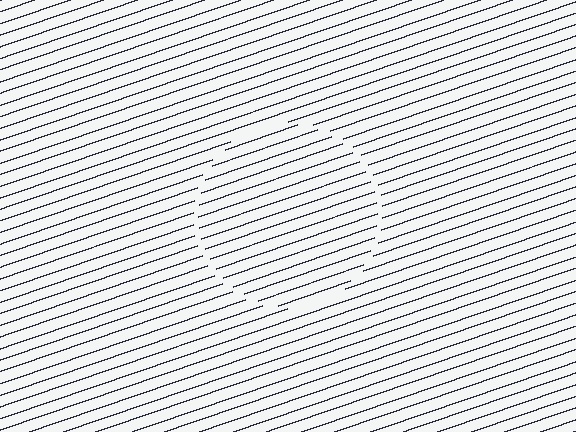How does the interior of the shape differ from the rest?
The interior of the shape contains the same grating, shifted by half a period — the contour is defined by the phase discontinuity where line-ends from the inner and outer gratings abut.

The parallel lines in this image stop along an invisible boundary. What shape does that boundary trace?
An illusory circle. The interior of the shape contains the same grating, shifted by half a period — the contour is defined by the phase discontinuity where line-ends from the inner and outer gratings abut.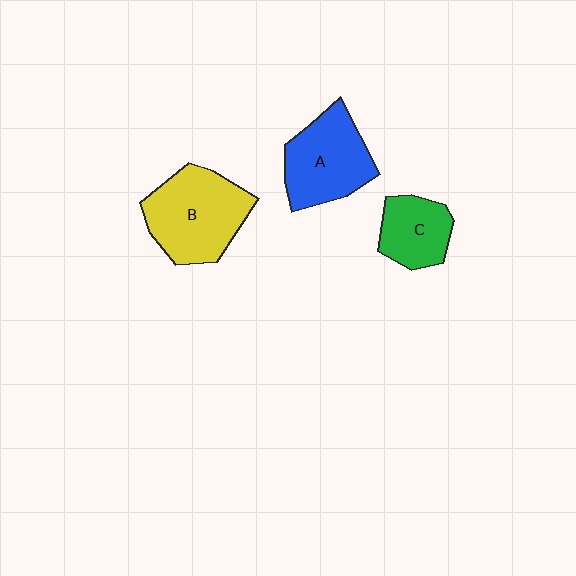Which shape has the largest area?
Shape B (yellow).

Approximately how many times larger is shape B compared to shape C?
Approximately 1.7 times.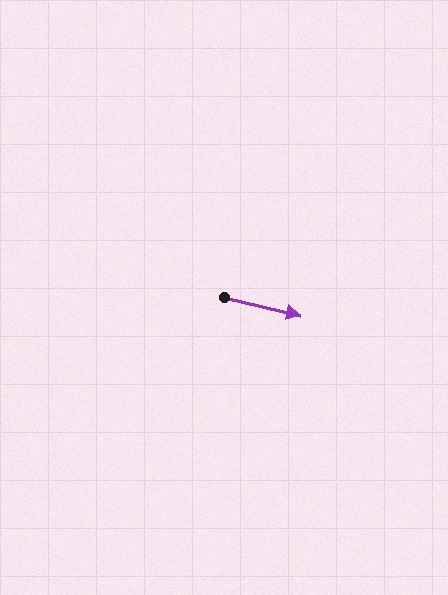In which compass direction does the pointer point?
East.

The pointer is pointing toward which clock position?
Roughly 3 o'clock.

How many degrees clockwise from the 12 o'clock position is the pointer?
Approximately 103 degrees.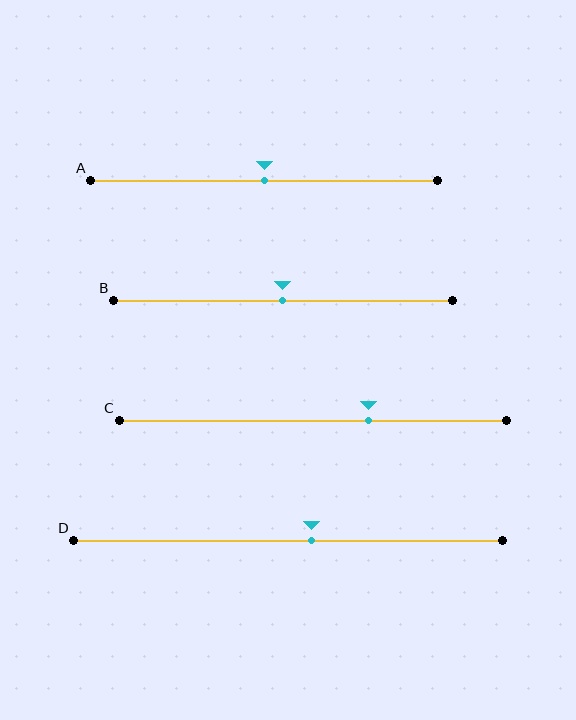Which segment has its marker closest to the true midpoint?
Segment A has its marker closest to the true midpoint.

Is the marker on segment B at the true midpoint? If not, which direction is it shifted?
Yes, the marker on segment B is at the true midpoint.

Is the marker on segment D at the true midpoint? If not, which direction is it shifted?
No, the marker on segment D is shifted to the right by about 5% of the segment length.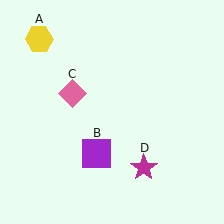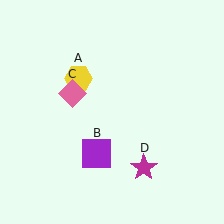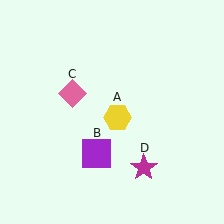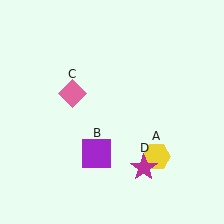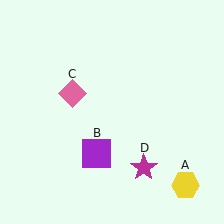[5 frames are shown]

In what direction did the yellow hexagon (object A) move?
The yellow hexagon (object A) moved down and to the right.